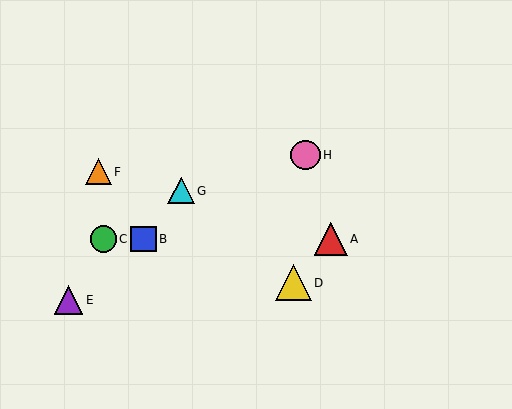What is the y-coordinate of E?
Object E is at y≈300.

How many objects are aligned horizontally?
3 objects (A, B, C) are aligned horizontally.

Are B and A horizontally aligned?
Yes, both are at y≈239.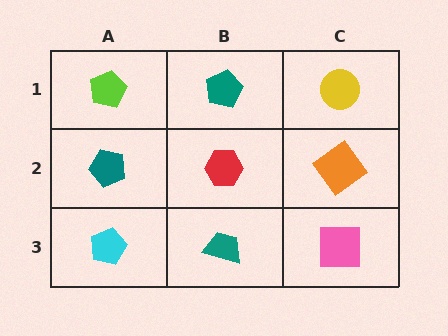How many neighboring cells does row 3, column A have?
2.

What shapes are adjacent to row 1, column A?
A teal pentagon (row 2, column A), a teal pentagon (row 1, column B).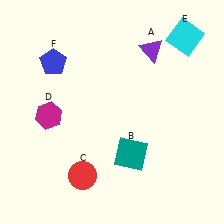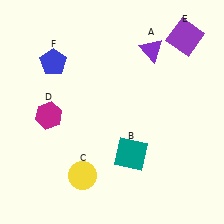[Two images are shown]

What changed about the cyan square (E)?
In Image 1, E is cyan. In Image 2, it changed to purple.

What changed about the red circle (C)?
In Image 1, C is red. In Image 2, it changed to yellow.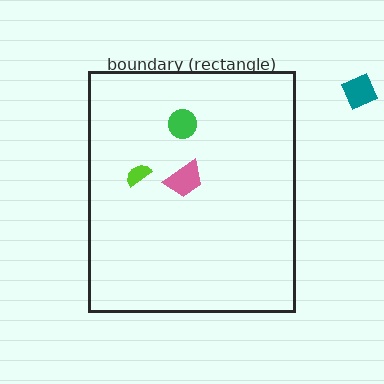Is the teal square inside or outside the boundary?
Outside.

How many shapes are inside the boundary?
3 inside, 1 outside.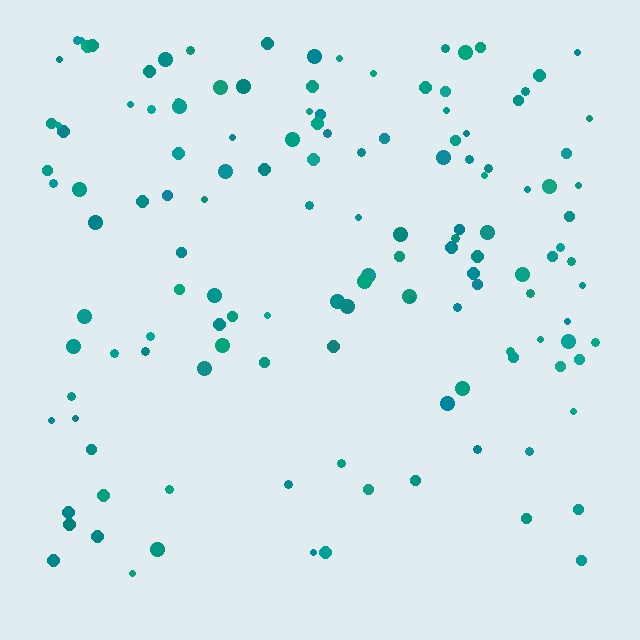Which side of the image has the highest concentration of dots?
The top.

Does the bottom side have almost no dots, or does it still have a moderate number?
Still a moderate number, just noticeably fewer than the top.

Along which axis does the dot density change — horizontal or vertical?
Vertical.